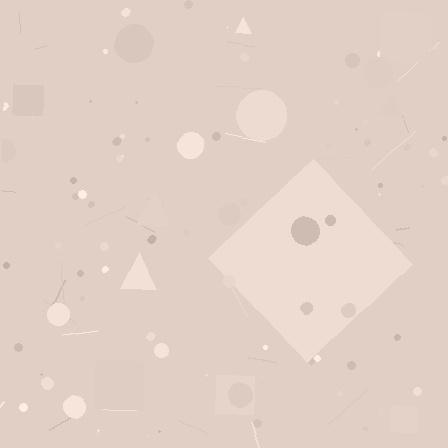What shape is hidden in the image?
A diamond is hidden in the image.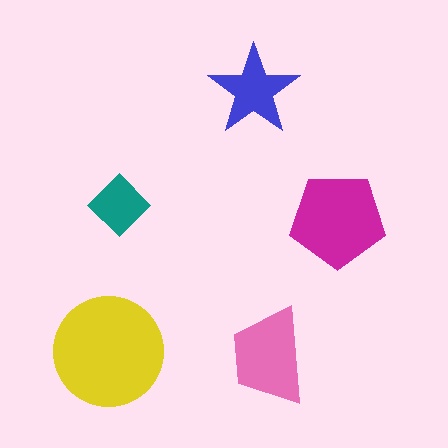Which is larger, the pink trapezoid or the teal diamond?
The pink trapezoid.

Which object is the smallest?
The teal diamond.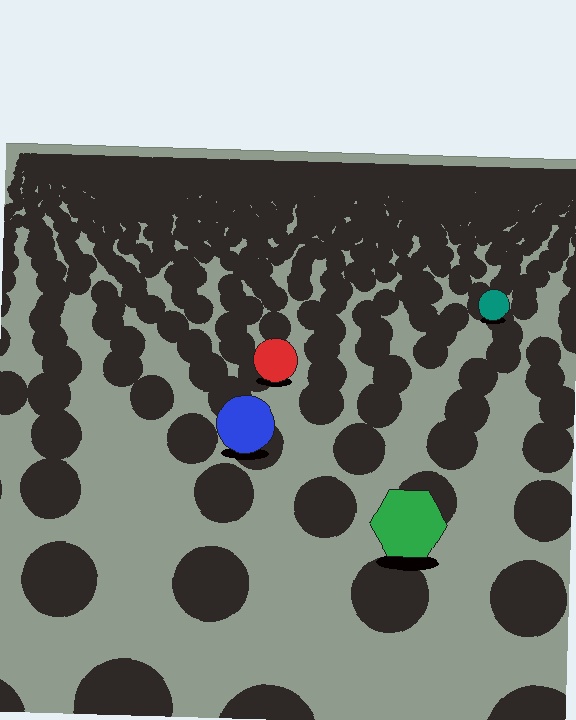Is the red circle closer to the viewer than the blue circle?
No. The blue circle is closer — you can tell from the texture gradient: the ground texture is coarser near it.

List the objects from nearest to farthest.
From nearest to farthest: the green hexagon, the blue circle, the red circle, the teal circle.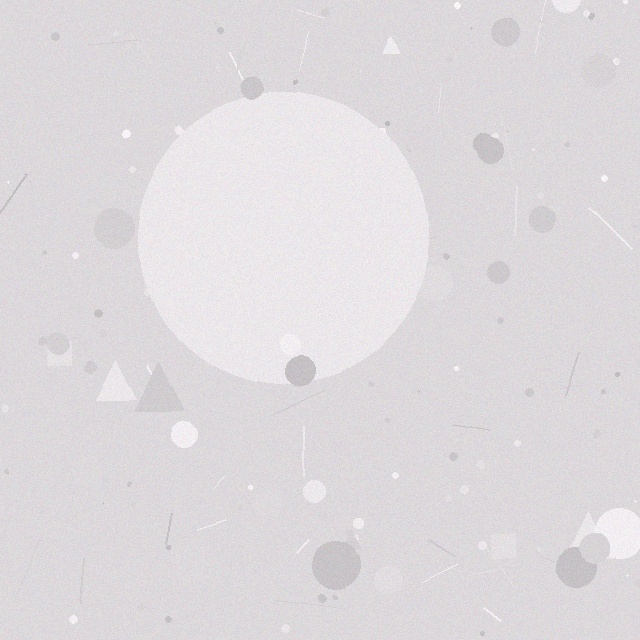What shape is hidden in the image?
A circle is hidden in the image.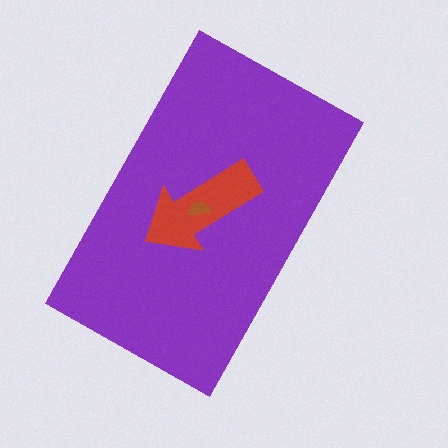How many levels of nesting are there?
3.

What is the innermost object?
The brown semicircle.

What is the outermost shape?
The purple rectangle.